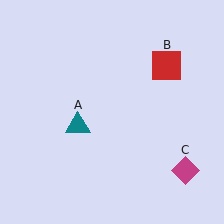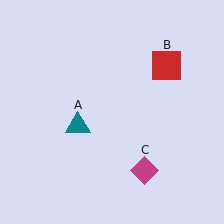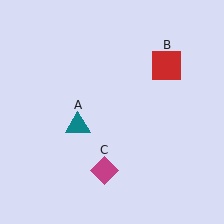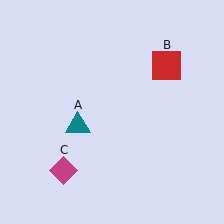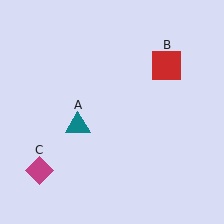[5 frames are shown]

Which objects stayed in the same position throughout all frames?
Teal triangle (object A) and red square (object B) remained stationary.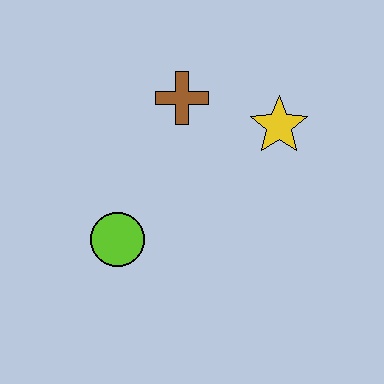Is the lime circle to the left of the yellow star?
Yes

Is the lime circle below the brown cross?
Yes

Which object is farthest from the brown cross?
The lime circle is farthest from the brown cross.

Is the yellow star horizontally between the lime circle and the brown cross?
No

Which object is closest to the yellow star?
The brown cross is closest to the yellow star.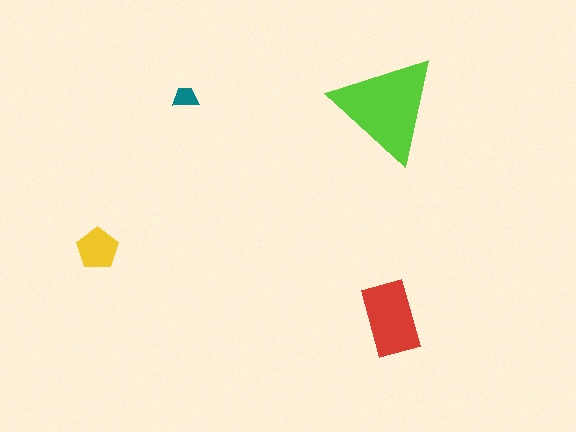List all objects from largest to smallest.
The lime triangle, the red rectangle, the yellow pentagon, the teal trapezoid.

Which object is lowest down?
The red rectangle is bottommost.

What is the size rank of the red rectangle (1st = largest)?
2nd.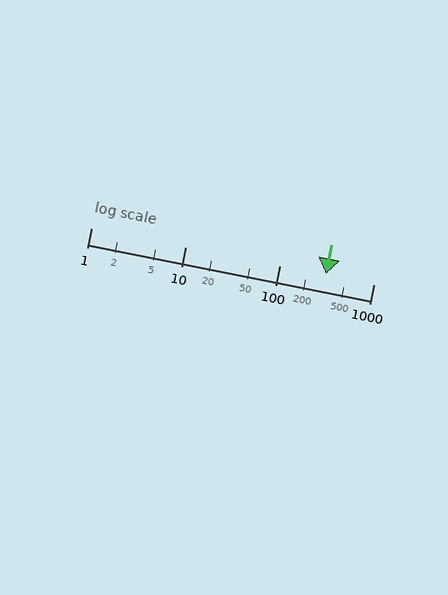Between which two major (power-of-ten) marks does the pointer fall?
The pointer is between 100 and 1000.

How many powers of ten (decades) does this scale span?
The scale spans 3 decades, from 1 to 1000.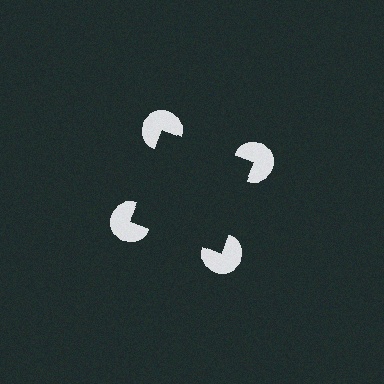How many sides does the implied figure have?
4 sides.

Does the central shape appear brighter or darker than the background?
It typically appears slightly darker than the background, even though no actual brightness change is drawn.